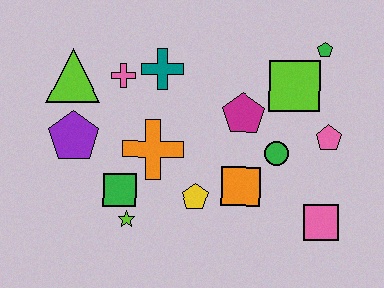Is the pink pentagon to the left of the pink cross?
No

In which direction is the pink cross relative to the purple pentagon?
The pink cross is above the purple pentagon.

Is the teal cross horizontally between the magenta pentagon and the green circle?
No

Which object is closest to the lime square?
The green pentagon is closest to the lime square.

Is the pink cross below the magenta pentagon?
No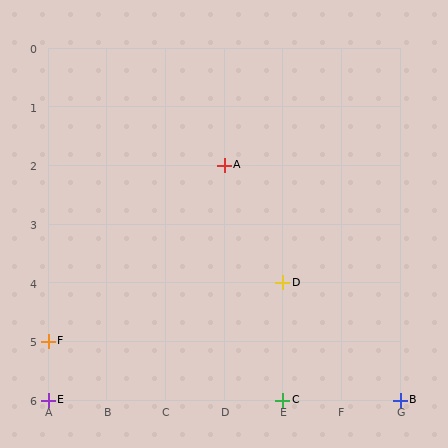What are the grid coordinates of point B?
Point B is at grid coordinates (G, 6).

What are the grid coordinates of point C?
Point C is at grid coordinates (E, 6).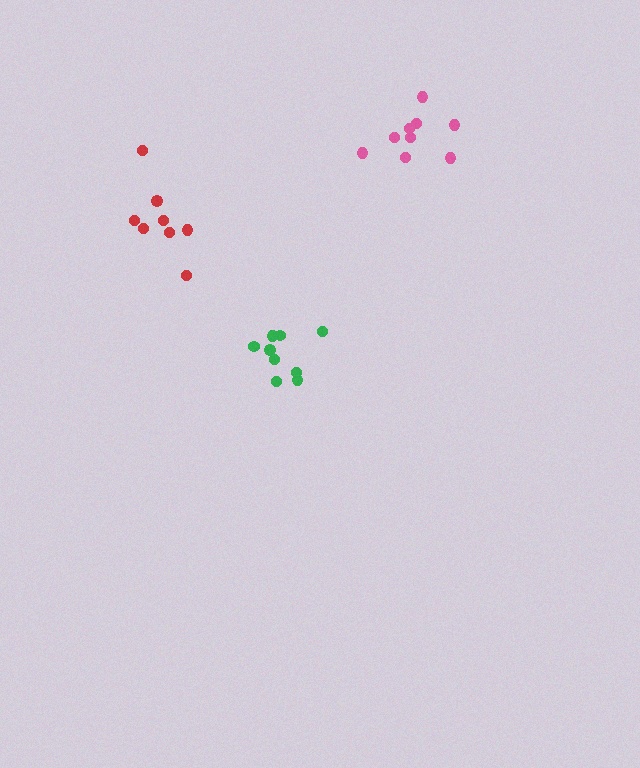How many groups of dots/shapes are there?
There are 3 groups.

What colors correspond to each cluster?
The clusters are colored: red, pink, green.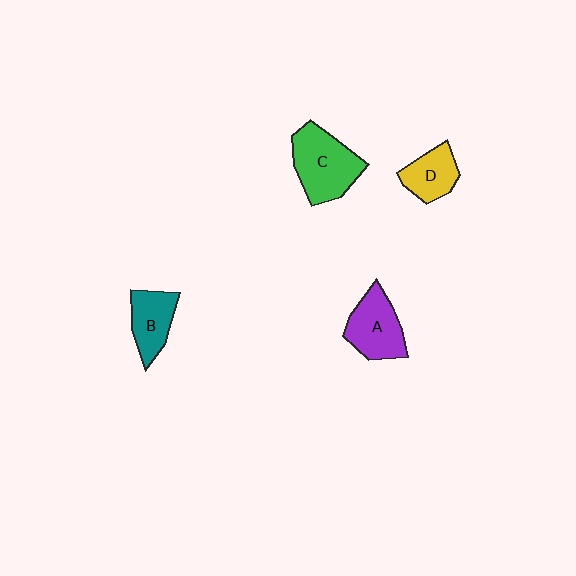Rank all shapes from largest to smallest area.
From largest to smallest: C (green), A (purple), B (teal), D (yellow).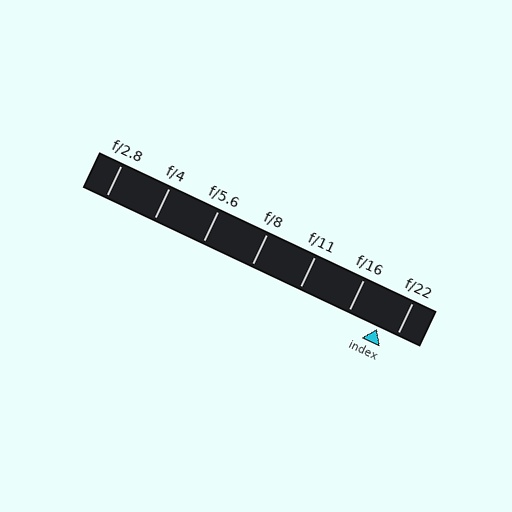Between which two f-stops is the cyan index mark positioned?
The index mark is between f/16 and f/22.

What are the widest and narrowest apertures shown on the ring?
The widest aperture shown is f/2.8 and the narrowest is f/22.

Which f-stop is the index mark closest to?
The index mark is closest to f/22.